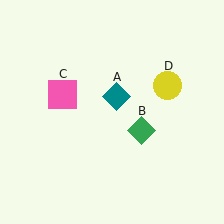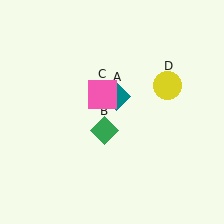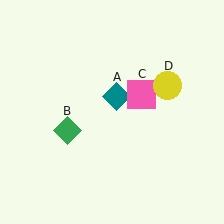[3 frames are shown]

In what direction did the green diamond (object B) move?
The green diamond (object B) moved left.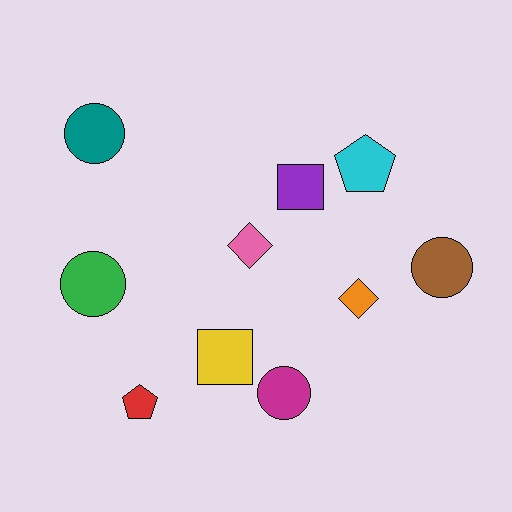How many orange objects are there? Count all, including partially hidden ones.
There is 1 orange object.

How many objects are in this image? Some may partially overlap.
There are 10 objects.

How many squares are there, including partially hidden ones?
There are 2 squares.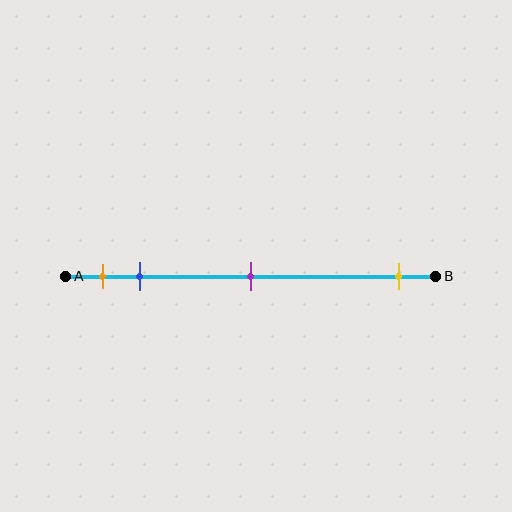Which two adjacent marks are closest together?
The orange and blue marks are the closest adjacent pair.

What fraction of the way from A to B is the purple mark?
The purple mark is approximately 50% (0.5) of the way from A to B.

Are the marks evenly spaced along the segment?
No, the marks are not evenly spaced.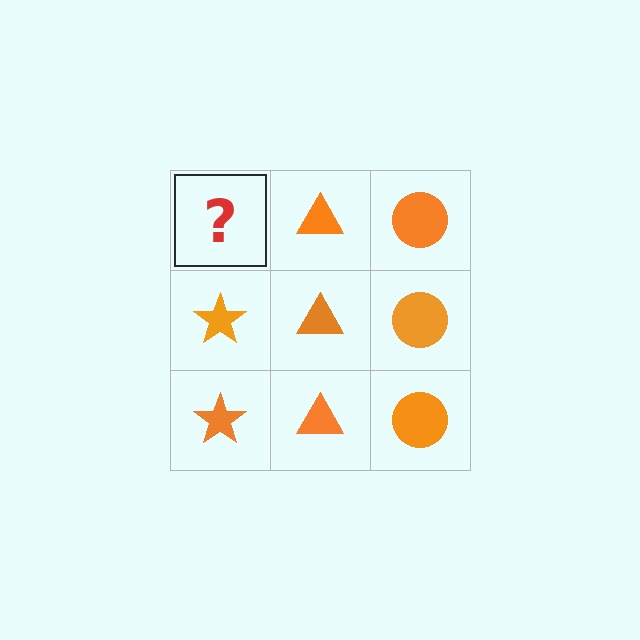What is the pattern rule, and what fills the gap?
The rule is that each column has a consistent shape. The gap should be filled with an orange star.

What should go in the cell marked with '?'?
The missing cell should contain an orange star.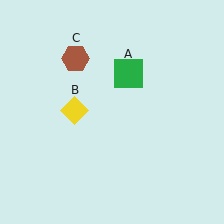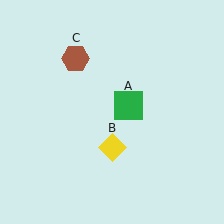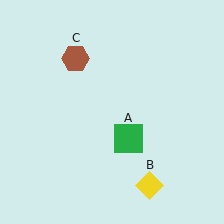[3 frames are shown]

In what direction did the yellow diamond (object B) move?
The yellow diamond (object B) moved down and to the right.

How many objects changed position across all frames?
2 objects changed position: green square (object A), yellow diamond (object B).